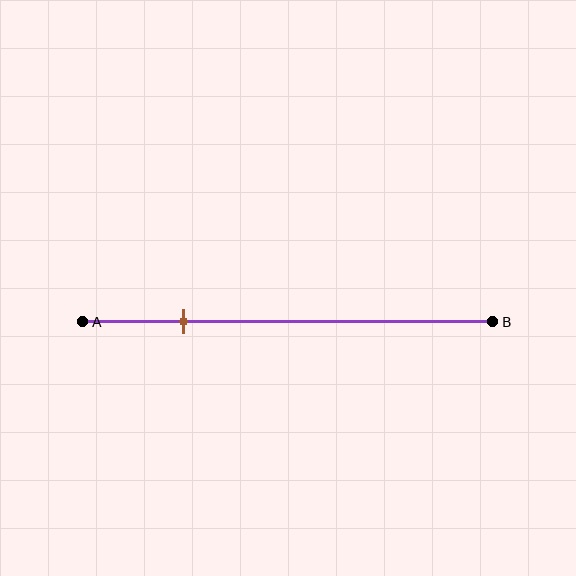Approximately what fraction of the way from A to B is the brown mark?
The brown mark is approximately 25% of the way from A to B.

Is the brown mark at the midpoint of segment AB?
No, the mark is at about 25% from A, not at the 50% midpoint.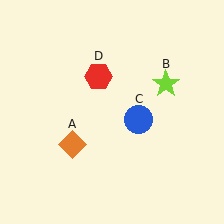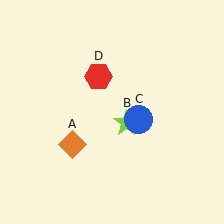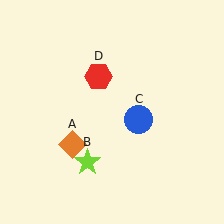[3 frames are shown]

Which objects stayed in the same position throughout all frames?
Orange diamond (object A) and blue circle (object C) and red hexagon (object D) remained stationary.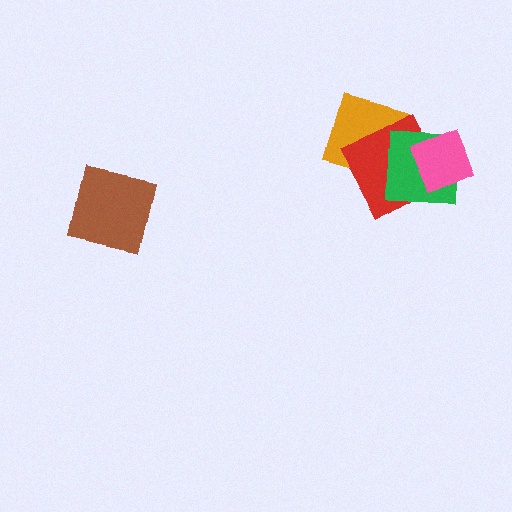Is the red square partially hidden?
Yes, it is partially covered by another shape.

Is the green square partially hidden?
Yes, it is partially covered by another shape.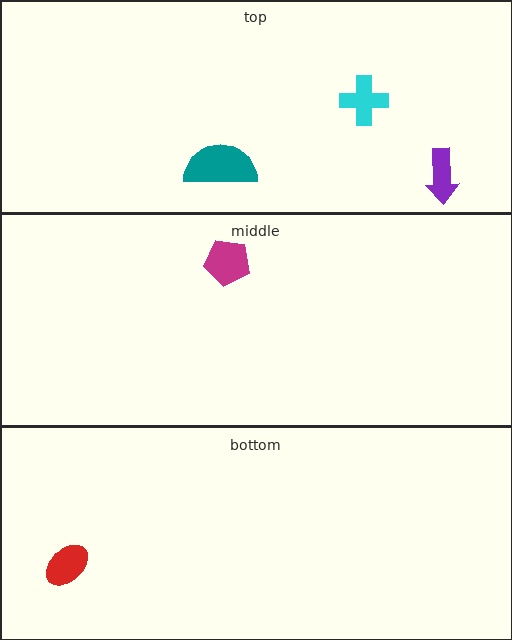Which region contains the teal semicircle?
The top region.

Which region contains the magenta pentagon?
The middle region.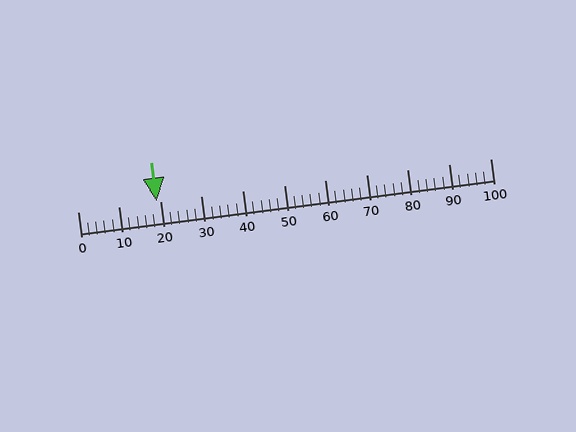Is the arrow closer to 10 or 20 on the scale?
The arrow is closer to 20.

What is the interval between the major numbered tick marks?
The major tick marks are spaced 10 units apart.